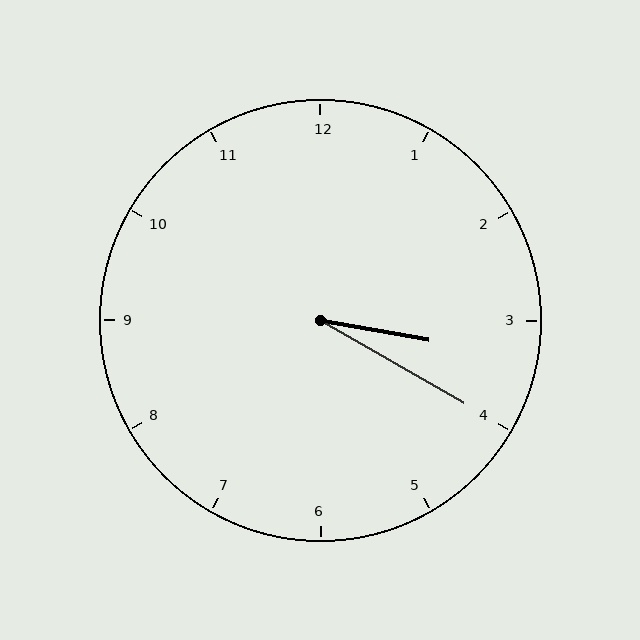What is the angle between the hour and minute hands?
Approximately 20 degrees.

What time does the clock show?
3:20.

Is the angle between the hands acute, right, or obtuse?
It is acute.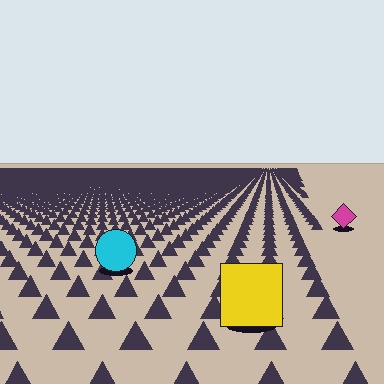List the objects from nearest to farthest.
From nearest to farthest: the yellow square, the cyan circle, the magenta diamond.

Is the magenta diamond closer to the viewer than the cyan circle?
No. The cyan circle is closer — you can tell from the texture gradient: the ground texture is coarser near it.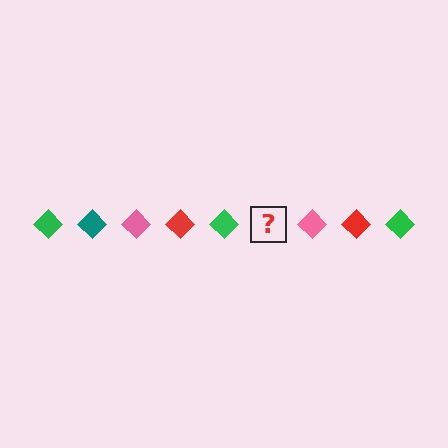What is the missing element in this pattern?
The missing element is a teal diamond.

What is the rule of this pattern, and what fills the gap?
The rule is that the pattern cycles through green, teal, pink, red diamonds. The gap should be filled with a teal diamond.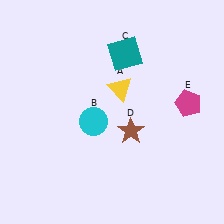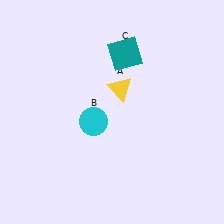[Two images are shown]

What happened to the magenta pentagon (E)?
The magenta pentagon (E) was removed in Image 2. It was in the top-right area of Image 1.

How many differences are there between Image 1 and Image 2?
There are 2 differences between the two images.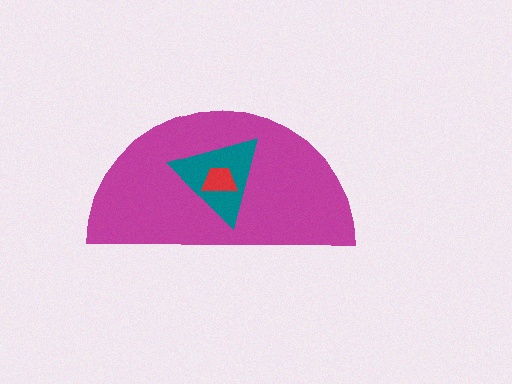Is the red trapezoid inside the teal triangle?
Yes.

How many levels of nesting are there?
3.